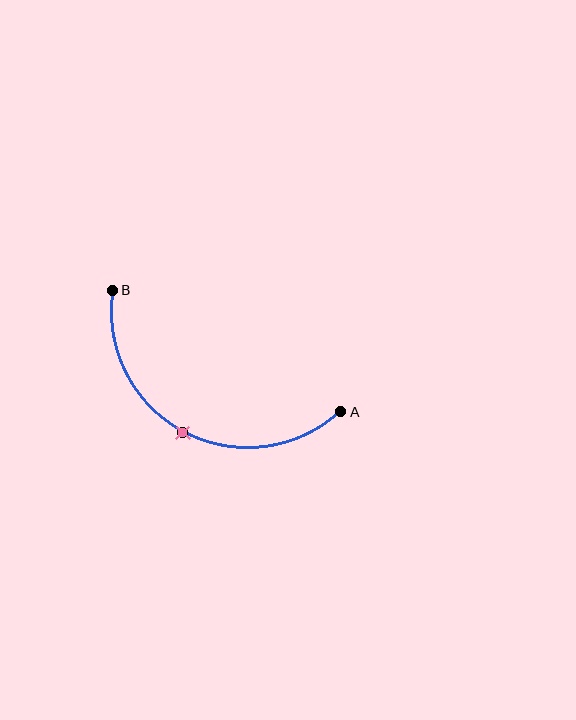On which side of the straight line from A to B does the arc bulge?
The arc bulges below the straight line connecting A and B.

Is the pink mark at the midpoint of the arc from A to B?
Yes. The pink mark lies on the arc at equal arc-length from both A and B — it is the arc midpoint.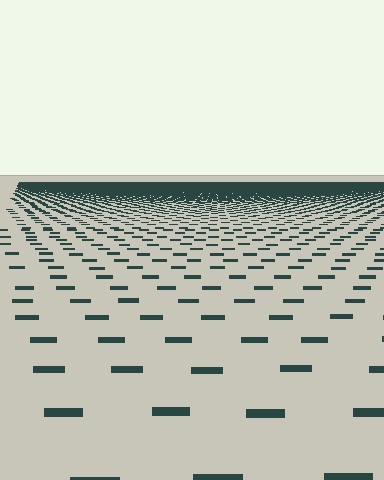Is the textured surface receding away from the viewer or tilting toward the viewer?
The surface is receding away from the viewer. Texture elements get smaller and denser toward the top.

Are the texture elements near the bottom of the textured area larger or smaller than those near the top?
Larger. Near the bottom, elements are closer to the viewer and appear at a bigger on-screen size.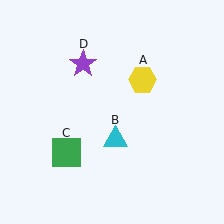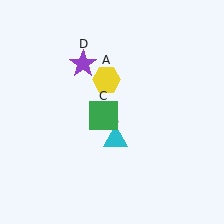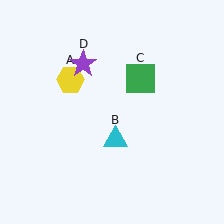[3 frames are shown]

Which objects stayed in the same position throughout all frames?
Cyan triangle (object B) and purple star (object D) remained stationary.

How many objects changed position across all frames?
2 objects changed position: yellow hexagon (object A), green square (object C).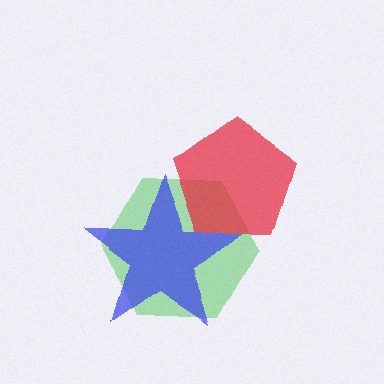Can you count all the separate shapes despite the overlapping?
Yes, there are 3 separate shapes.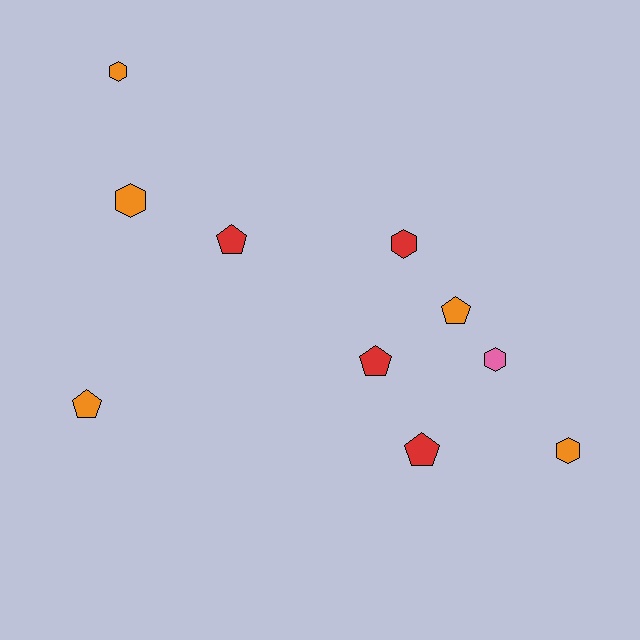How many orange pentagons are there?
There are 2 orange pentagons.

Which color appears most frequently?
Orange, with 5 objects.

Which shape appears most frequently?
Pentagon, with 5 objects.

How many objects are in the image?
There are 10 objects.